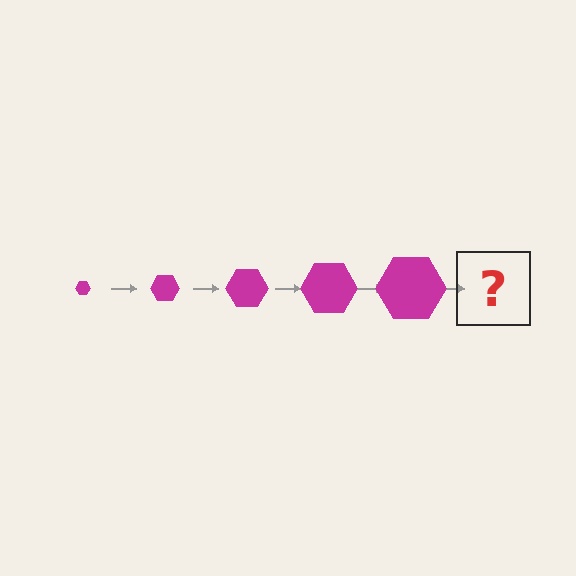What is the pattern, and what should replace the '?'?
The pattern is that the hexagon gets progressively larger each step. The '?' should be a magenta hexagon, larger than the previous one.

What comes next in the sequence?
The next element should be a magenta hexagon, larger than the previous one.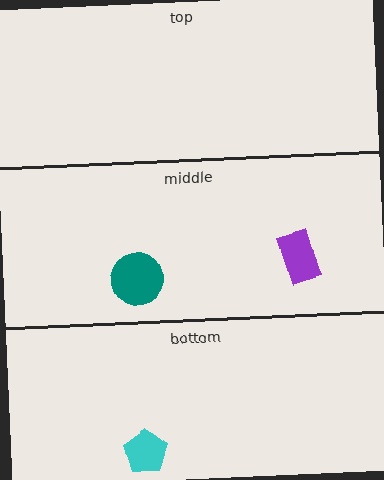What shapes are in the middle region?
The purple rectangle, the teal circle.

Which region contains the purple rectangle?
The middle region.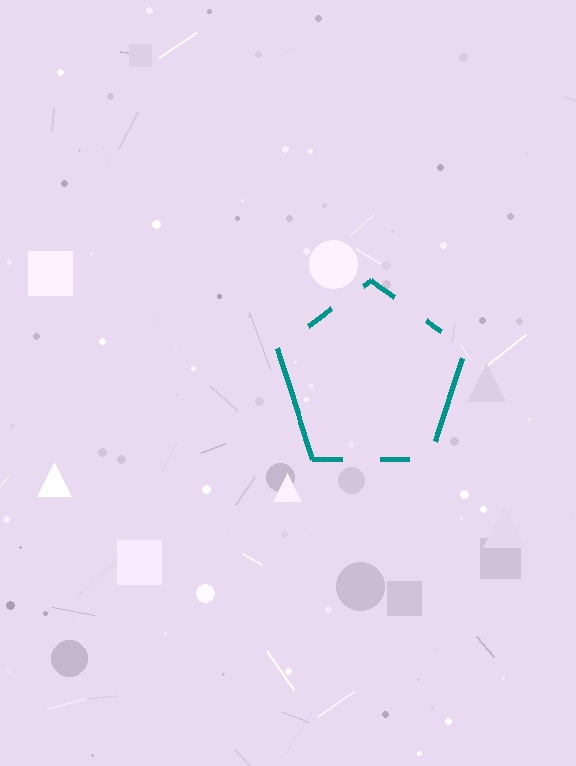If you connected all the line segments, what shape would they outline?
They would outline a pentagon.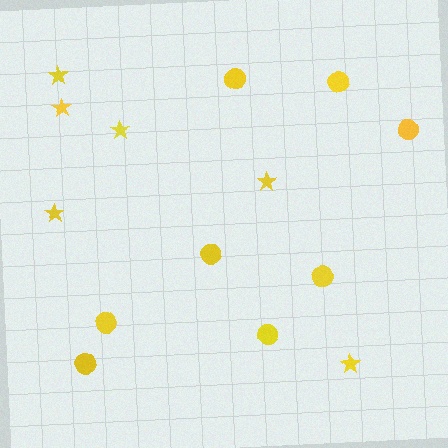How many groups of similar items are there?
There are 2 groups: one group of stars (6) and one group of circles (8).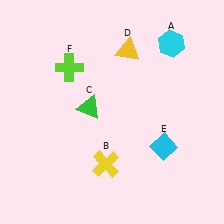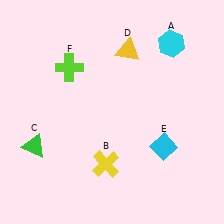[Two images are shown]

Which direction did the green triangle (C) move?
The green triangle (C) moved left.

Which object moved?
The green triangle (C) moved left.